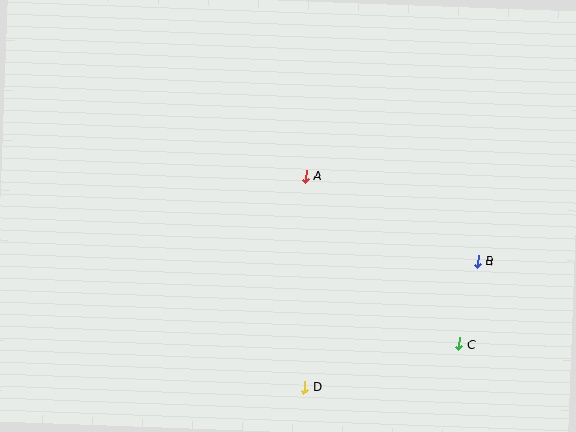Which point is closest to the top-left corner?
Point A is closest to the top-left corner.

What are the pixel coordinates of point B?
Point B is at (477, 261).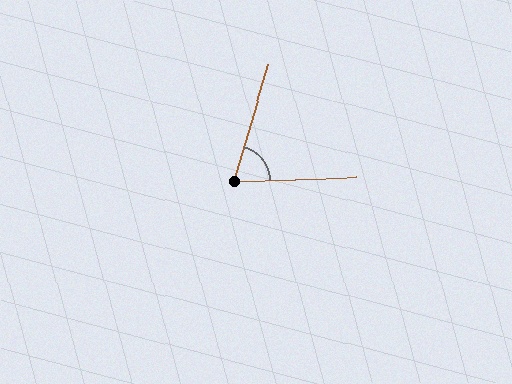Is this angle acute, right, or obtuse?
It is acute.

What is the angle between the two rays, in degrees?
Approximately 72 degrees.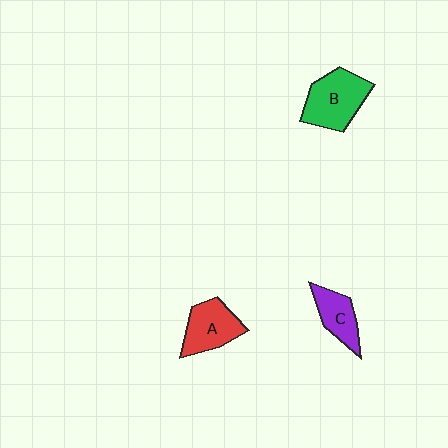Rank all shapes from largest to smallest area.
From largest to smallest: B (green), A (red), C (purple).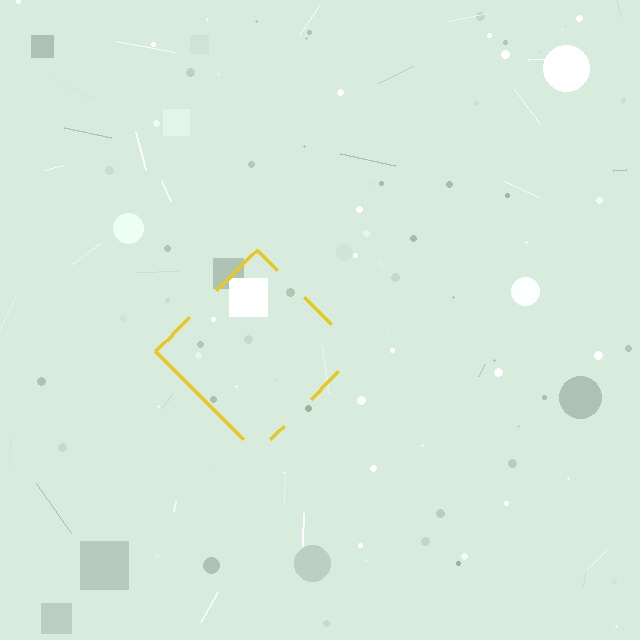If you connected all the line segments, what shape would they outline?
They would outline a diamond.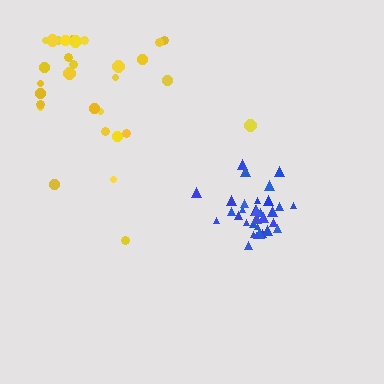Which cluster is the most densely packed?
Blue.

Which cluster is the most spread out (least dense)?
Yellow.